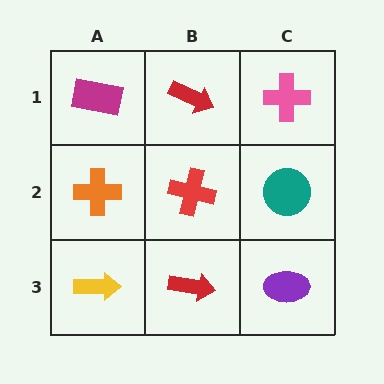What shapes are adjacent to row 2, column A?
A magenta rectangle (row 1, column A), a yellow arrow (row 3, column A), a red cross (row 2, column B).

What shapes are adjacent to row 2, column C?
A pink cross (row 1, column C), a purple ellipse (row 3, column C), a red cross (row 2, column B).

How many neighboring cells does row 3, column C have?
2.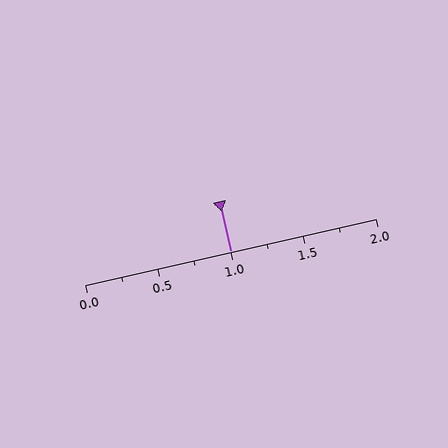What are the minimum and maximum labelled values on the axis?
The axis runs from 0.0 to 2.0.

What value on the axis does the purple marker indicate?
The marker indicates approximately 1.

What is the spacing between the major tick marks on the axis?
The major ticks are spaced 0.5 apart.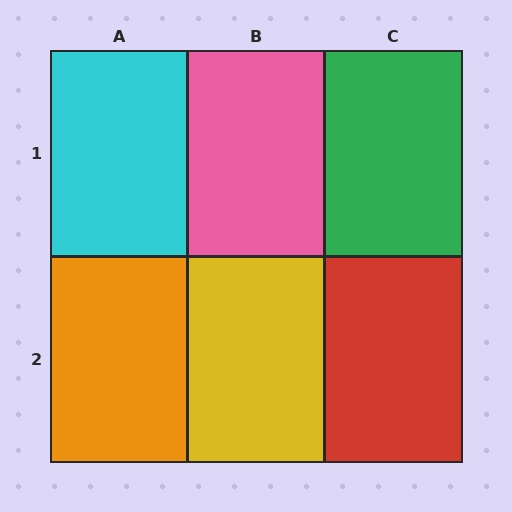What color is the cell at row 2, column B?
Yellow.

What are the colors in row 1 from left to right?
Cyan, pink, green.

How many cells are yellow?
1 cell is yellow.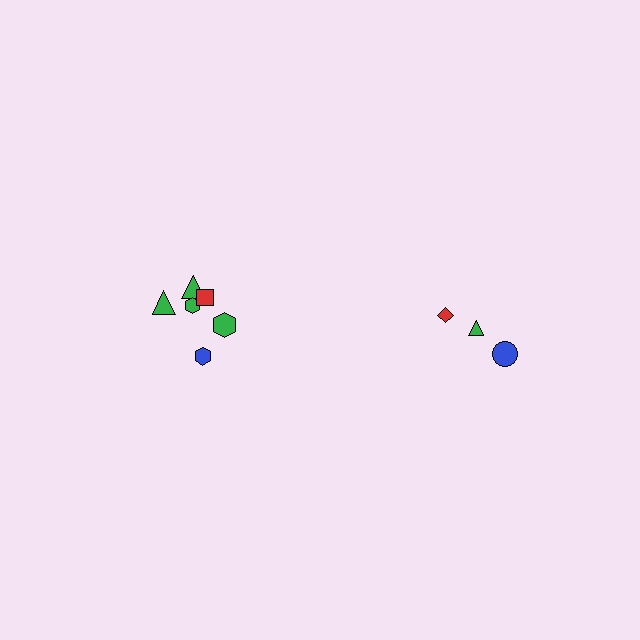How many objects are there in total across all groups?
There are 9 objects.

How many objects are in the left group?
There are 6 objects.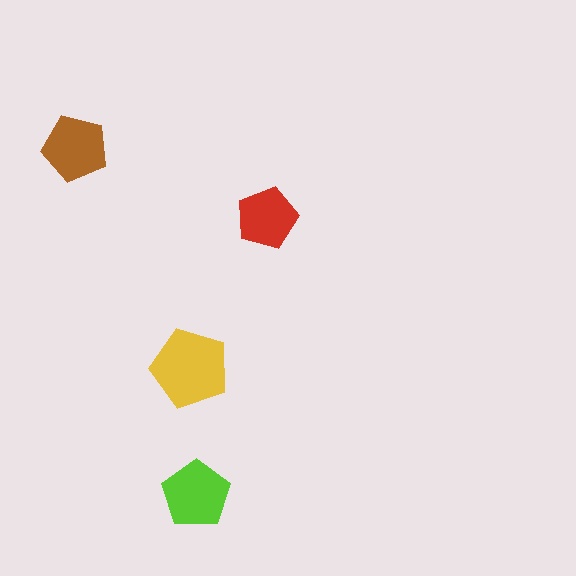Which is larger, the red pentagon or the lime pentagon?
The lime one.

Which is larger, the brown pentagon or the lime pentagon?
The lime one.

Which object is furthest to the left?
The brown pentagon is leftmost.